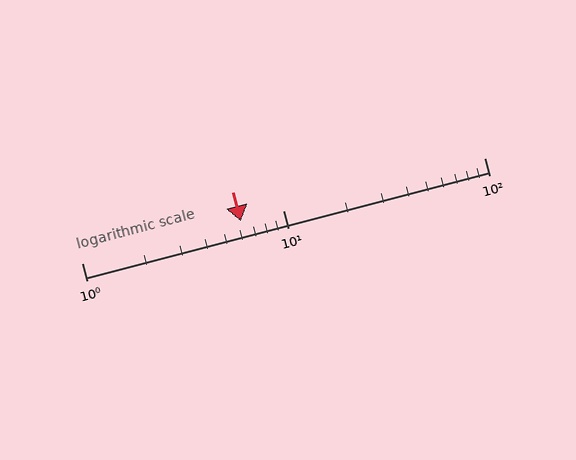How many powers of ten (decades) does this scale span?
The scale spans 2 decades, from 1 to 100.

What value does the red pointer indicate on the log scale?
The pointer indicates approximately 6.2.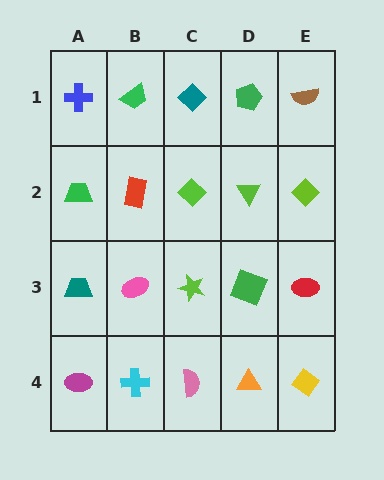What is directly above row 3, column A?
A green trapezoid.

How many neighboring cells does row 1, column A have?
2.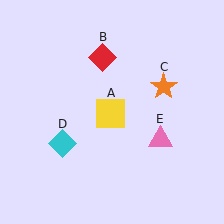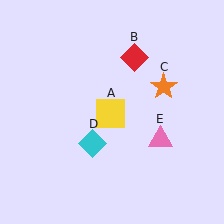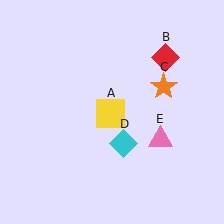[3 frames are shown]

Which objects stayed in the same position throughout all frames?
Yellow square (object A) and orange star (object C) and pink triangle (object E) remained stationary.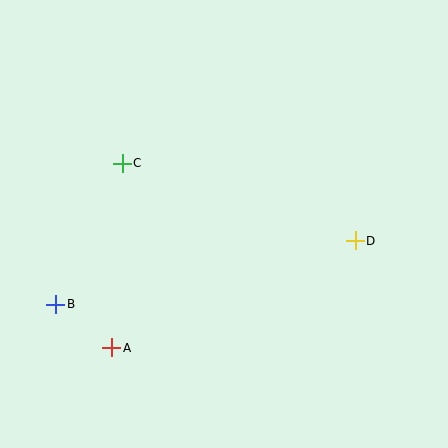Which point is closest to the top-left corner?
Point C is closest to the top-left corner.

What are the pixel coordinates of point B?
Point B is at (56, 304).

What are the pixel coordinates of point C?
Point C is at (122, 163).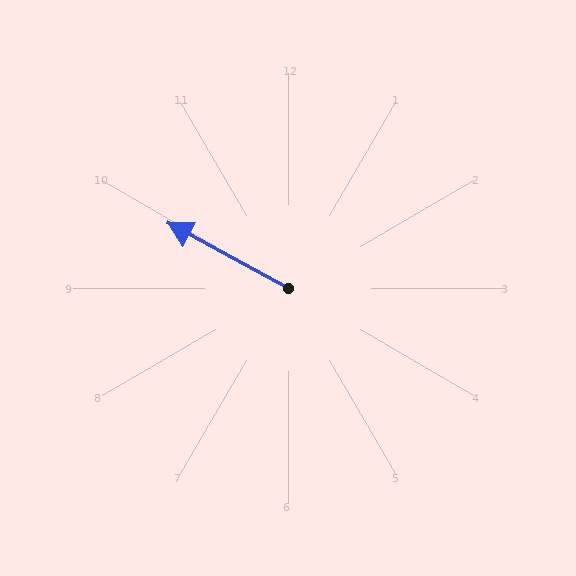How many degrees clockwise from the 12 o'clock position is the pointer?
Approximately 298 degrees.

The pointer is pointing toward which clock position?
Roughly 10 o'clock.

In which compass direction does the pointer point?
Northwest.